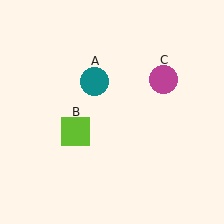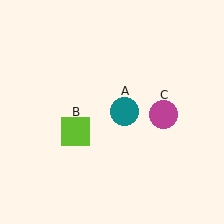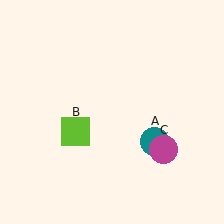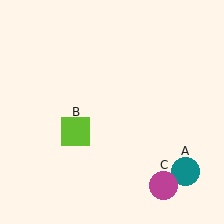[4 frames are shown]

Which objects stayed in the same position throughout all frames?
Lime square (object B) remained stationary.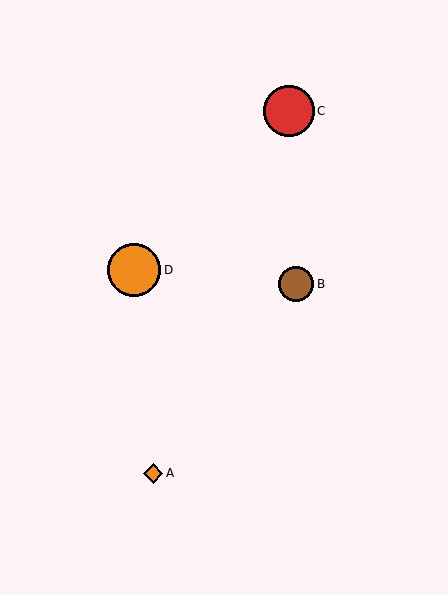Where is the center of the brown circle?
The center of the brown circle is at (296, 284).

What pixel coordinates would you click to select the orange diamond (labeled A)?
Click at (153, 473) to select the orange diamond A.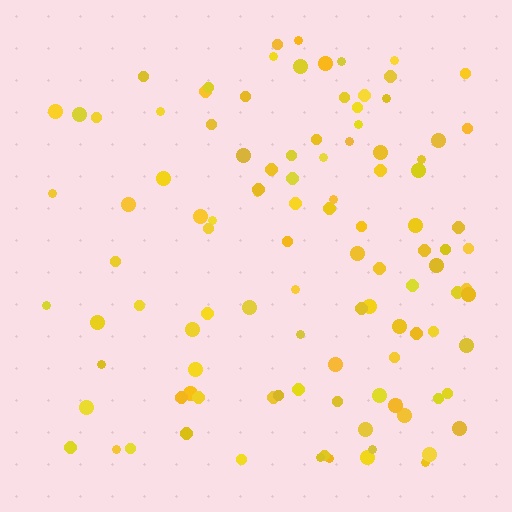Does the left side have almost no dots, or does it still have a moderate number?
Still a moderate number, just noticeably fewer than the right.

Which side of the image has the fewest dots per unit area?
The left.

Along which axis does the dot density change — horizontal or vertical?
Horizontal.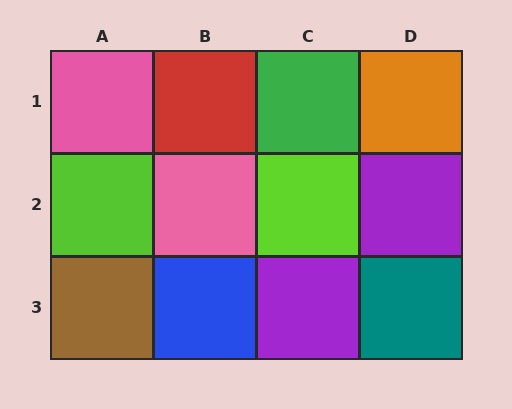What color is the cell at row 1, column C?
Green.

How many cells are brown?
1 cell is brown.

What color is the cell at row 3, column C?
Purple.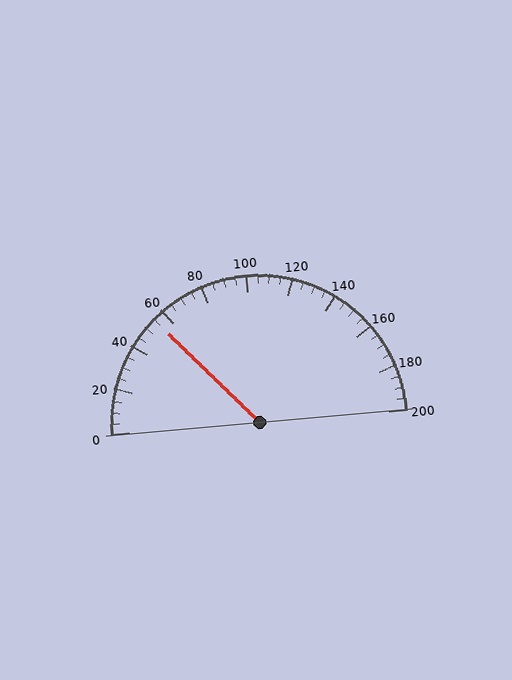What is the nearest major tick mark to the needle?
The nearest major tick mark is 60.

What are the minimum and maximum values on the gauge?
The gauge ranges from 0 to 200.